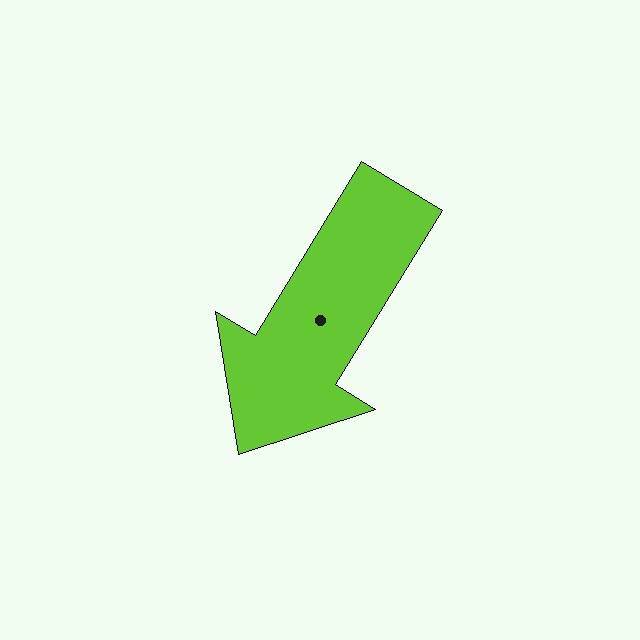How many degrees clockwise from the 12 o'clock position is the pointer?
Approximately 211 degrees.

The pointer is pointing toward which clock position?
Roughly 7 o'clock.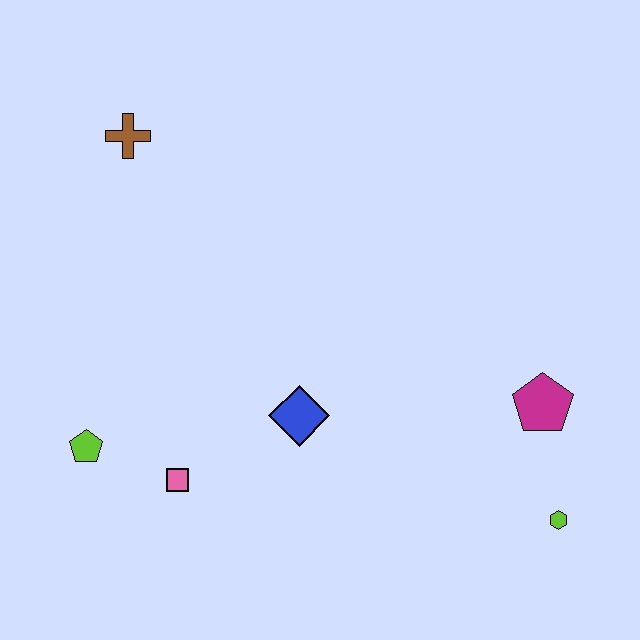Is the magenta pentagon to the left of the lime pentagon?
No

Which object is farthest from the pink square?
The lime hexagon is farthest from the pink square.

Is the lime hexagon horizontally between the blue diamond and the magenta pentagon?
No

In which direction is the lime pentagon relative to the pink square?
The lime pentagon is to the left of the pink square.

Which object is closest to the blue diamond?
The pink square is closest to the blue diamond.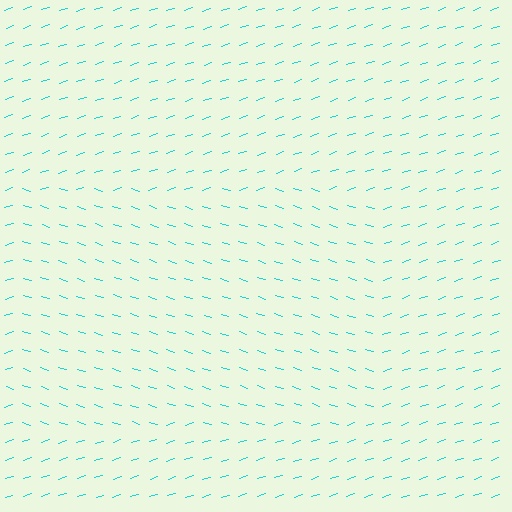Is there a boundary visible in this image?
Yes, there is a texture boundary formed by a change in line orientation.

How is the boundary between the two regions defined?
The boundary is defined purely by a change in line orientation (approximately 35 degrees difference). All lines are the same color and thickness.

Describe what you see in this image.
The image is filled with small cyan line segments. A rectangle region in the image has lines oriented differently from the surrounding lines, creating a visible texture boundary.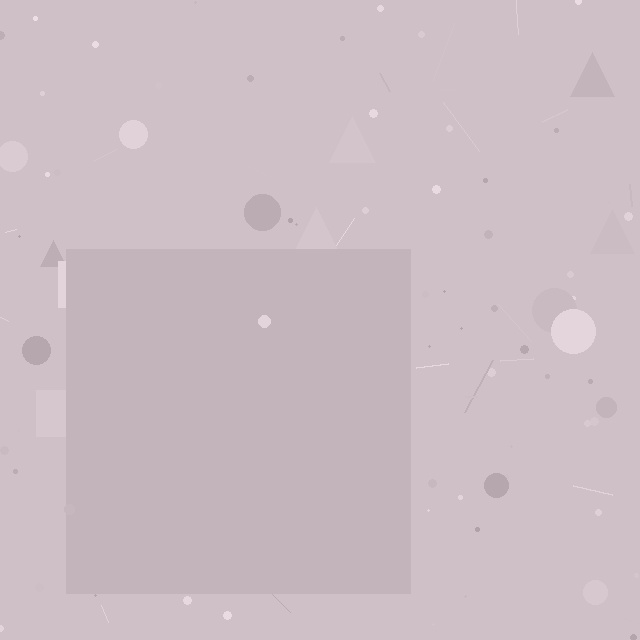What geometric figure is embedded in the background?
A square is embedded in the background.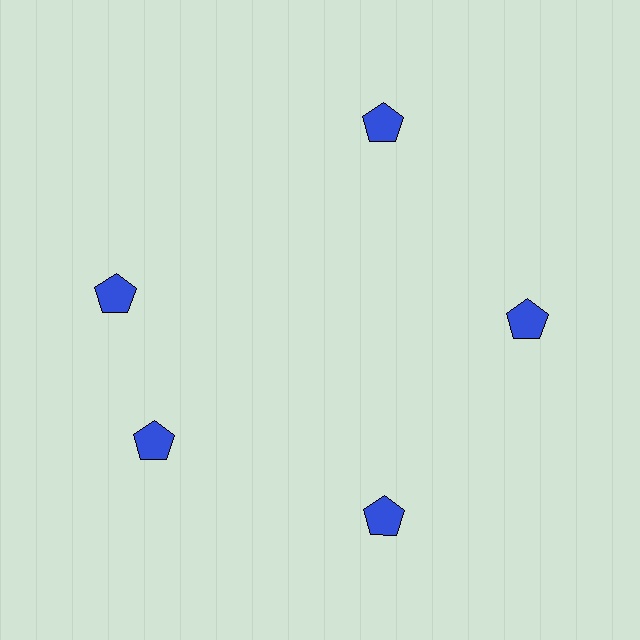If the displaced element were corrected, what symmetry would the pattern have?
It would have 5-fold rotational symmetry — the pattern would map onto itself every 72 degrees.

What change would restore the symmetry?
The symmetry would be restored by rotating it back into even spacing with its neighbors so that all 5 pentagons sit at equal angles and equal distance from the center.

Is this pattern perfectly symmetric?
No. The 5 blue pentagons are arranged in a ring, but one element near the 10 o'clock position is rotated out of alignment along the ring, breaking the 5-fold rotational symmetry.